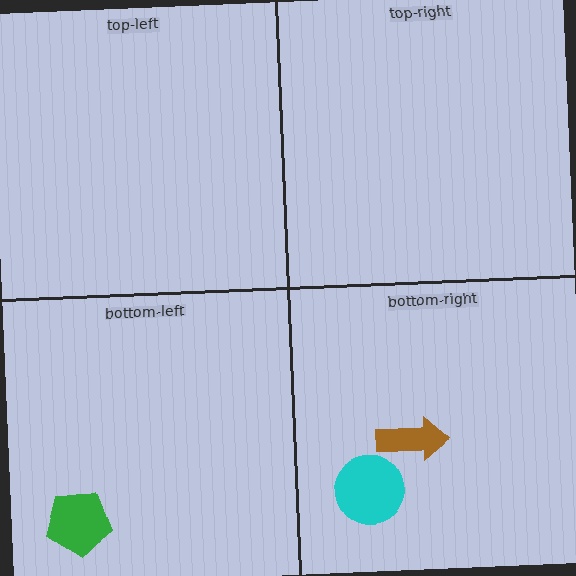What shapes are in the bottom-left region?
The green pentagon.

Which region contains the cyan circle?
The bottom-right region.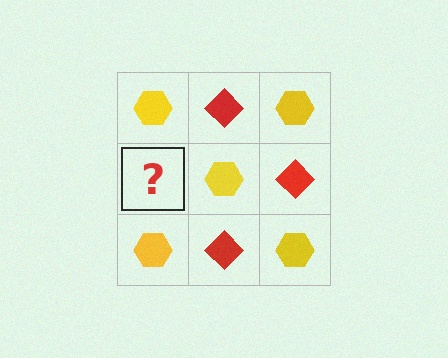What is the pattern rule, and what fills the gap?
The rule is that it alternates yellow hexagon and red diamond in a checkerboard pattern. The gap should be filled with a red diamond.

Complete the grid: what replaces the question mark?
The question mark should be replaced with a red diamond.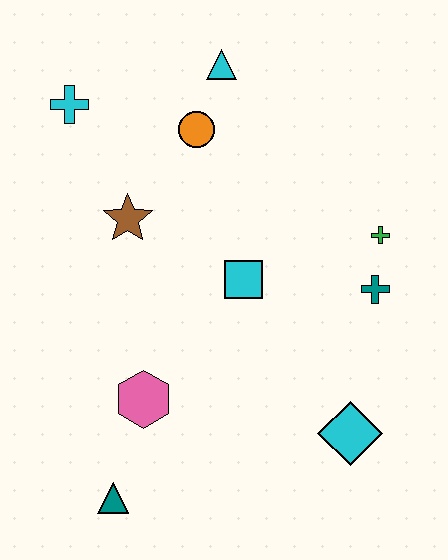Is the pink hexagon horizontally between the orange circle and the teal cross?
No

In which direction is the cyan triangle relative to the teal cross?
The cyan triangle is above the teal cross.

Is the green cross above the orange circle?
No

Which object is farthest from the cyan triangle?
The teal triangle is farthest from the cyan triangle.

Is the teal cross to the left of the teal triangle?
No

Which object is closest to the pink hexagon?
The teal triangle is closest to the pink hexagon.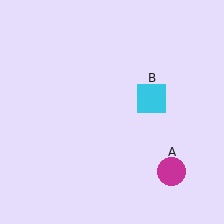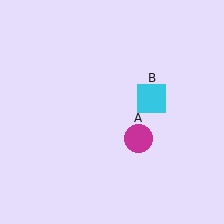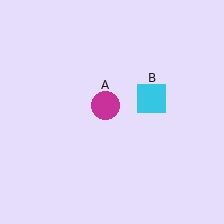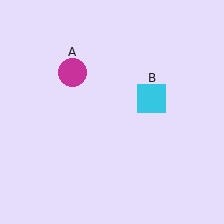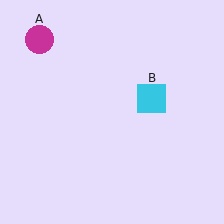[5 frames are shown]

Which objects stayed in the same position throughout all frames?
Cyan square (object B) remained stationary.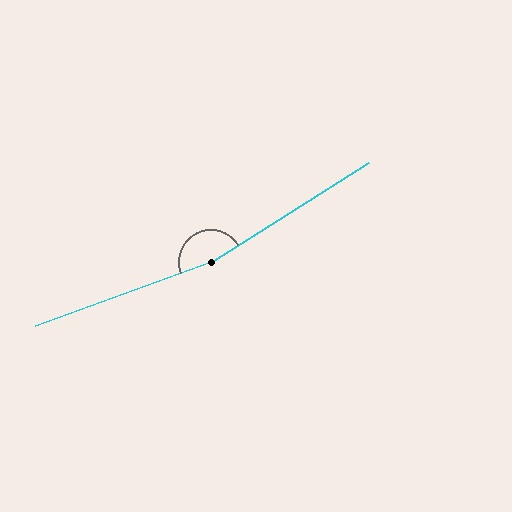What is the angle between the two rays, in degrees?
Approximately 168 degrees.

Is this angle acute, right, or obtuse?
It is obtuse.